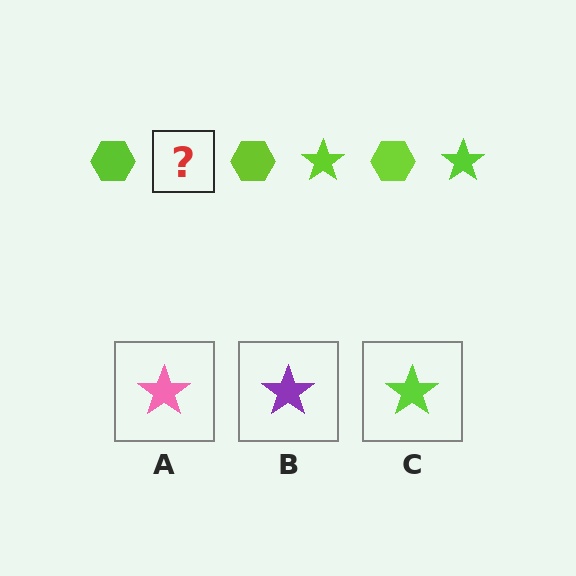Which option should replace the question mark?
Option C.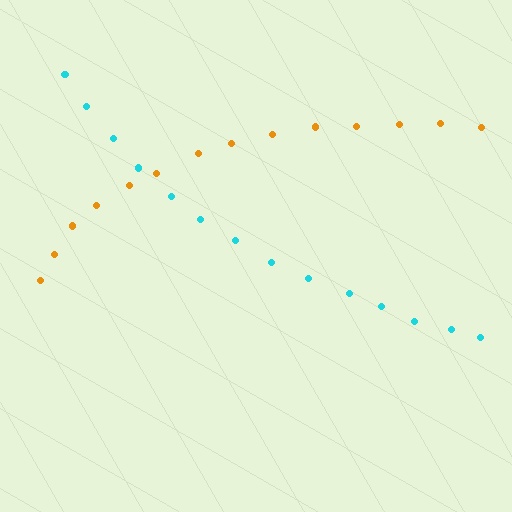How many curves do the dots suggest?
There are 2 distinct paths.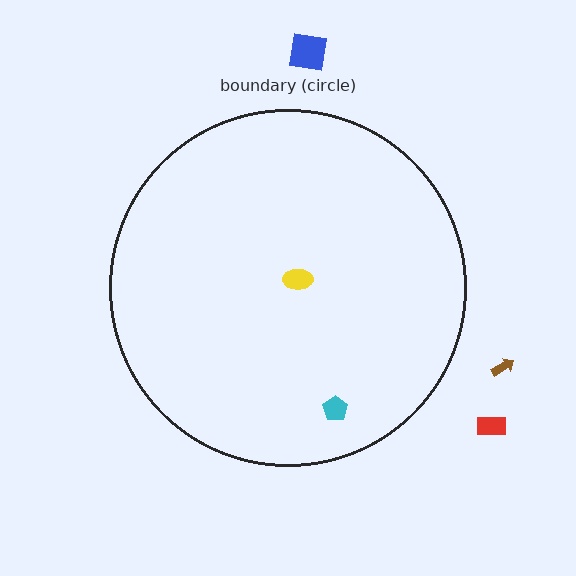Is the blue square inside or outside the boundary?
Outside.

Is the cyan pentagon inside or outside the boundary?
Inside.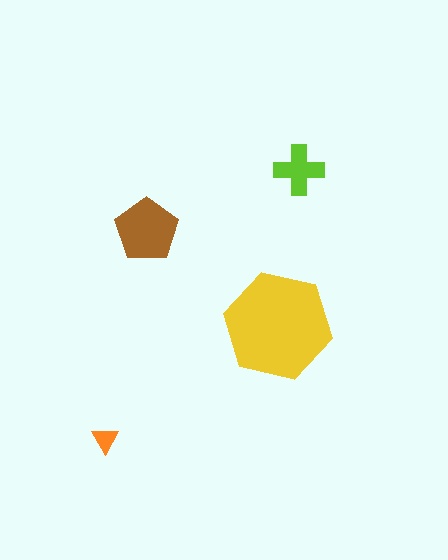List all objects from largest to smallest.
The yellow hexagon, the brown pentagon, the lime cross, the orange triangle.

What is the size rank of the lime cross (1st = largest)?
3rd.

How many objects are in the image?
There are 4 objects in the image.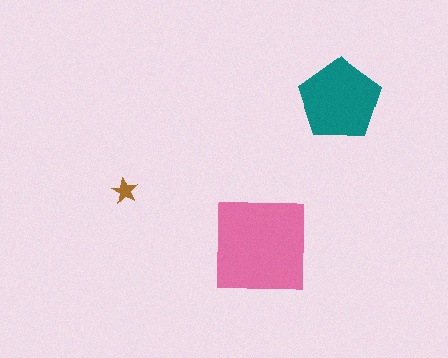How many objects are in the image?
There are 3 objects in the image.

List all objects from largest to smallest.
The pink square, the teal pentagon, the brown star.